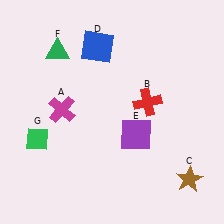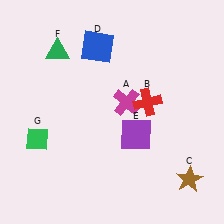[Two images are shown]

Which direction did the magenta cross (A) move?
The magenta cross (A) moved right.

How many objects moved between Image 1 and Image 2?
1 object moved between the two images.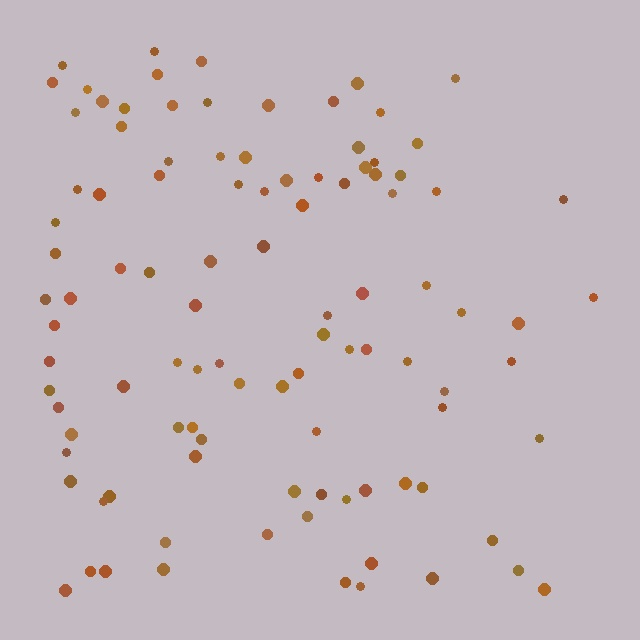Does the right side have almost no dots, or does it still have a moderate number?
Still a moderate number, just noticeably fewer than the left.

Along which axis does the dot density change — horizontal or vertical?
Horizontal.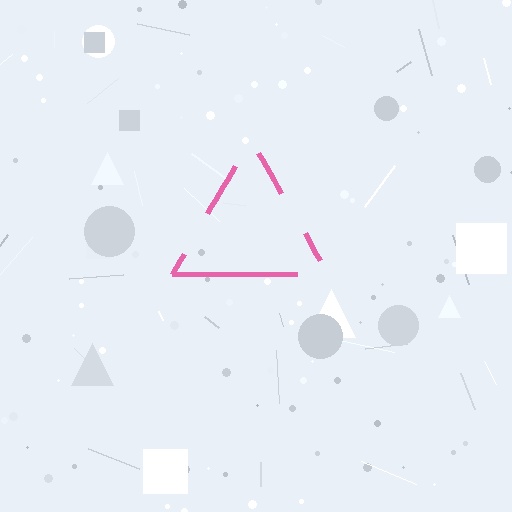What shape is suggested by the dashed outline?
The dashed outline suggests a triangle.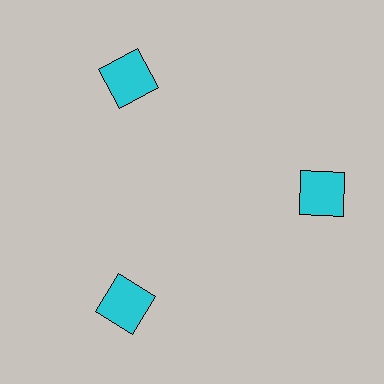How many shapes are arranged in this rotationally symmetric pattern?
There are 3 shapes, arranged in 3 groups of 1.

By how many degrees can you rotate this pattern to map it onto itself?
The pattern maps onto itself every 120 degrees of rotation.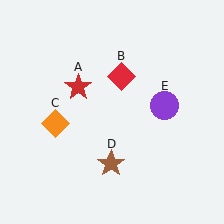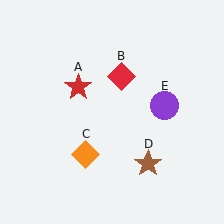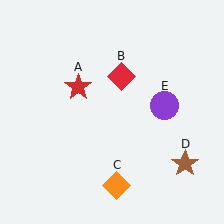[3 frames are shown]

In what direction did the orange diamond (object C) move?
The orange diamond (object C) moved down and to the right.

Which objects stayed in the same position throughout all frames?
Red star (object A) and red diamond (object B) and purple circle (object E) remained stationary.